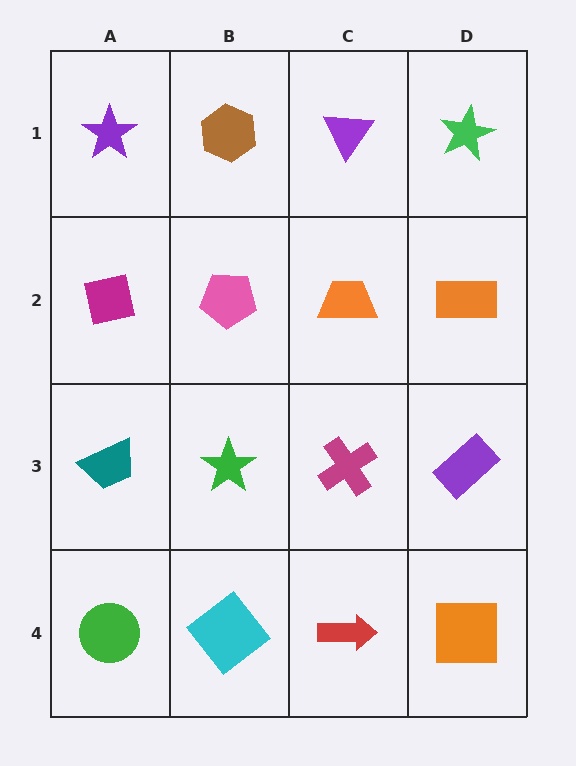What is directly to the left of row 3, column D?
A magenta cross.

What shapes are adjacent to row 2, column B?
A brown hexagon (row 1, column B), a green star (row 3, column B), a magenta square (row 2, column A), an orange trapezoid (row 2, column C).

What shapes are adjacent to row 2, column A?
A purple star (row 1, column A), a teal trapezoid (row 3, column A), a pink pentagon (row 2, column B).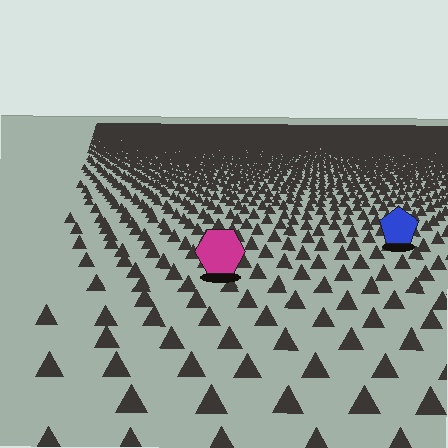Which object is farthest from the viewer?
The blue pentagon is farthest from the viewer. It appears smaller and the ground texture around it is denser.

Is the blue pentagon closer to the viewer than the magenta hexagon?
No. The magenta hexagon is closer — you can tell from the texture gradient: the ground texture is coarser near it.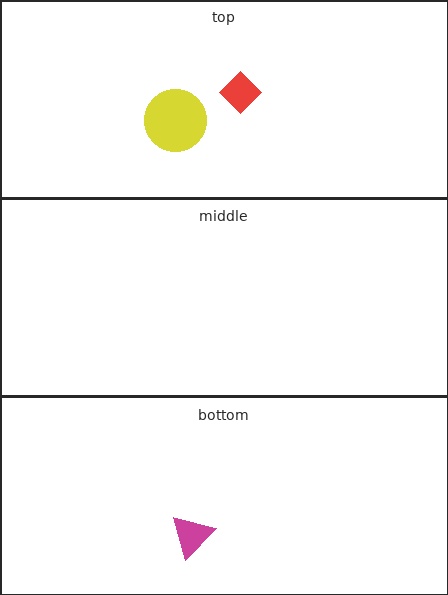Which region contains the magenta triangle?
The bottom region.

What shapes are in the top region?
The red diamond, the yellow circle.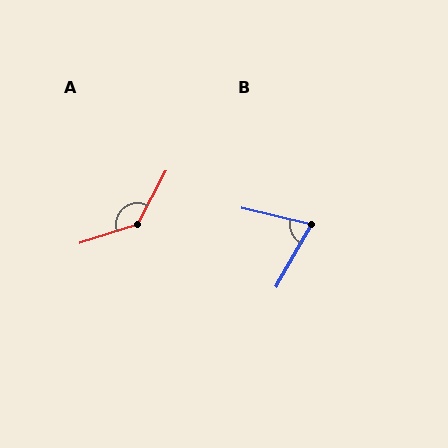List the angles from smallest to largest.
B (73°), A (136°).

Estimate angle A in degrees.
Approximately 136 degrees.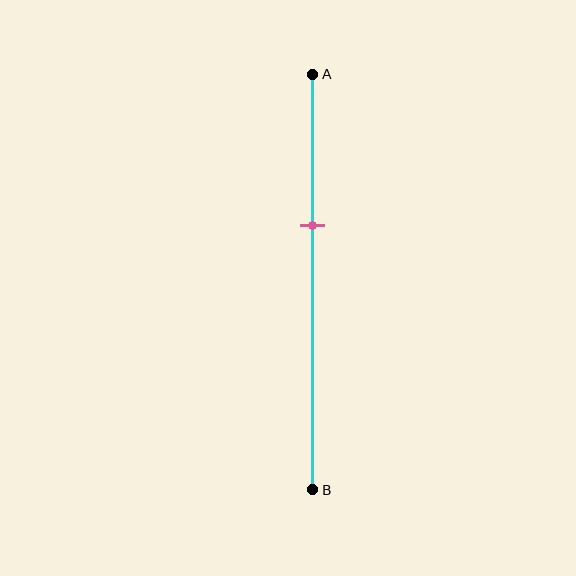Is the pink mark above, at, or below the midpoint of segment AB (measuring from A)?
The pink mark is above the midpoint of segment AB.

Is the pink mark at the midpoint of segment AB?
No, the mark is at about 35% from A, not at the 50% midpoint.